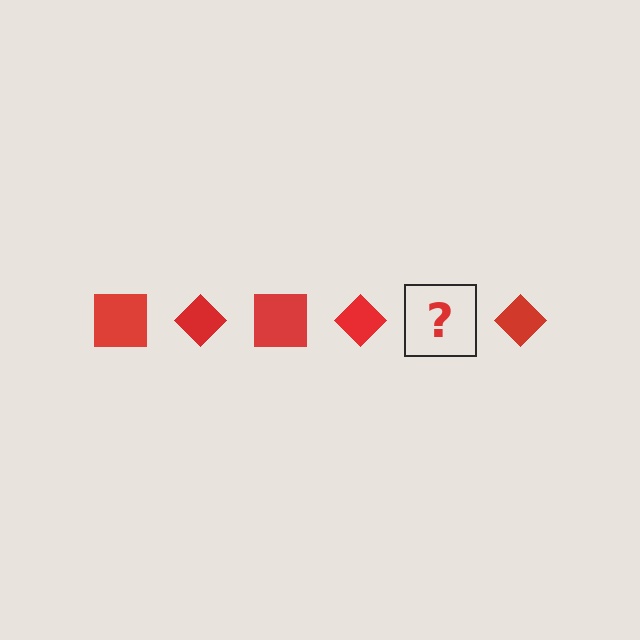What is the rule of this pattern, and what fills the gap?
The rule is that the pattern cycles through square, diamond shapes in red. The gap should be filled with a red square.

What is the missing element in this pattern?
The missing element is a red square.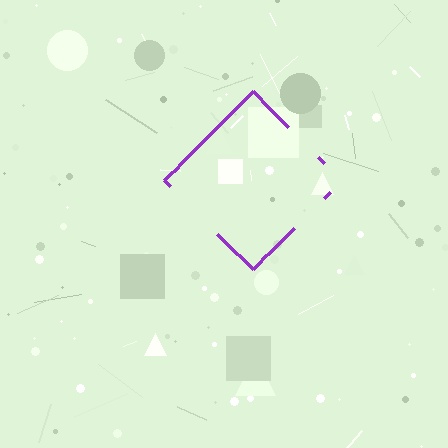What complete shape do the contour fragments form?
The contour fragments form a diamond.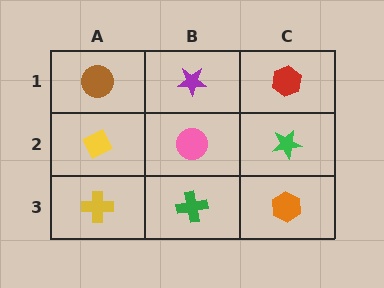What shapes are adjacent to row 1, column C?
A green star (row 2, column C), a purple star (row 1, column B).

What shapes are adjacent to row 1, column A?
A yellow diamond (row 2, column A), a purple star (row 1, column B).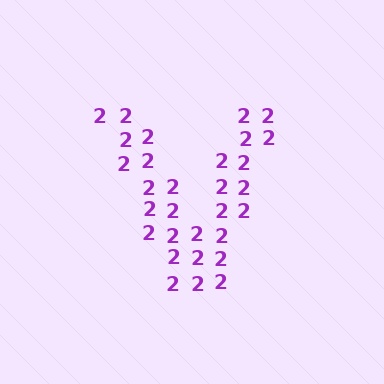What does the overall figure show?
The overall figure shows the letter V.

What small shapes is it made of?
It is made of small digit 2's.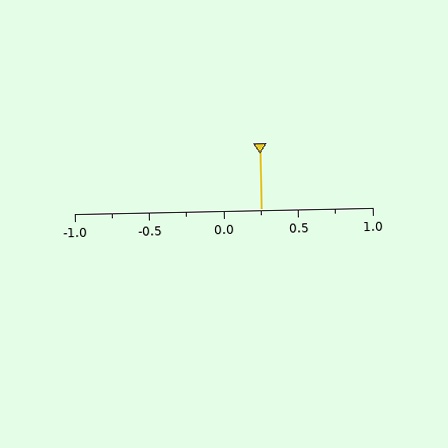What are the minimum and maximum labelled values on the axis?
The axis runs from -1.0 to 1.0.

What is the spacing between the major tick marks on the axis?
The major ticks are spaced 0.5 apart.